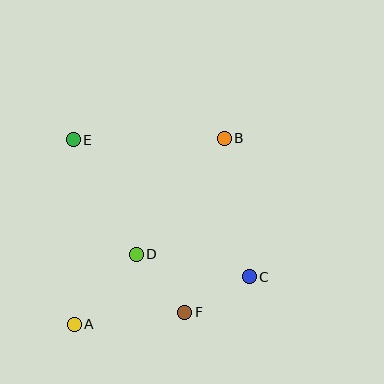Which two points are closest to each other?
Points C and F are closest to each other.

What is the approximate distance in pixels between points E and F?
The distance between E and F is approximately 205 pixels.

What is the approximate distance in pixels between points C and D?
The distance between C and D is approximately 115 pixels.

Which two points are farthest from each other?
Points A and B are farthest from each other.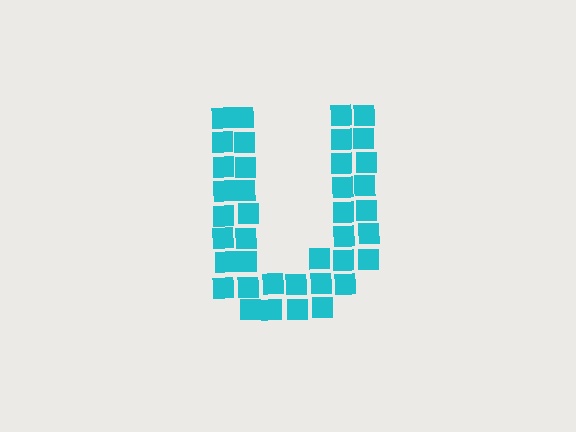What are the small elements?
The small elements are squares.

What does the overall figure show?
The overall figure shows the letter U.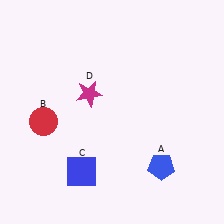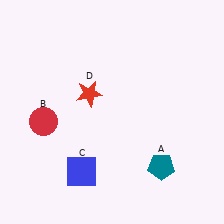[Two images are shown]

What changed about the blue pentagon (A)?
In Image 1, A is blue. In Image 2, it changed to teal.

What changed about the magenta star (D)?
In Image 1, D is magenta. In Image 2, it changed to red.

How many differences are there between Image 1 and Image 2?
There are 2 differences between the two images.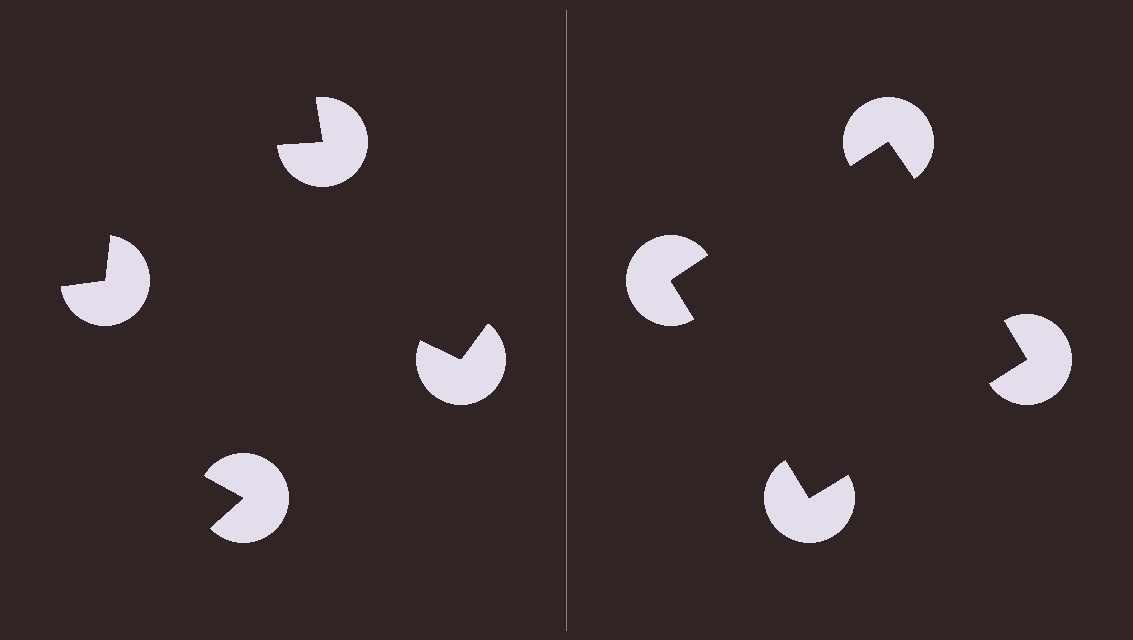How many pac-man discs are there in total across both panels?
8 — 4 on each side.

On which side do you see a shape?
An illusory square appears on the right side. On the left side the wedge cuts are rotated, so no coherent shape forms.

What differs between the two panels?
The pac-man discs are positioned identically on both sides; only the wedge orientations differ. On the right they align to a square; on the left they are misaligned.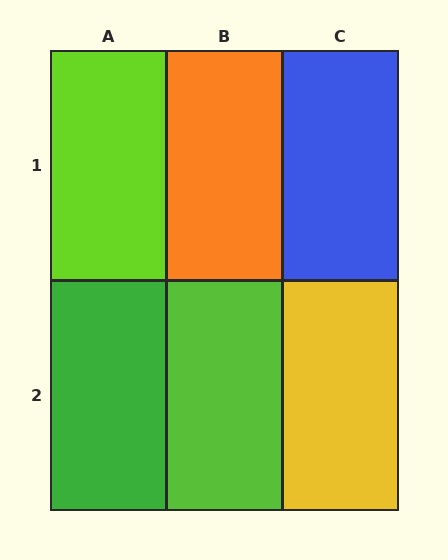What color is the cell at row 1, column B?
Orange.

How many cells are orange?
1 cell is orange.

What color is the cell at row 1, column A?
Lime.